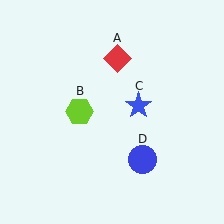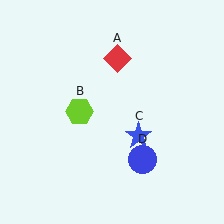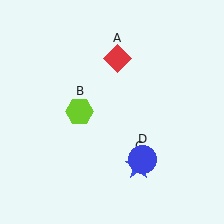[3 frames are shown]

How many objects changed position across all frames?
1 object changed position: blue star (object C).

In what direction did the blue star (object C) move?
The blue star (object C) moved down.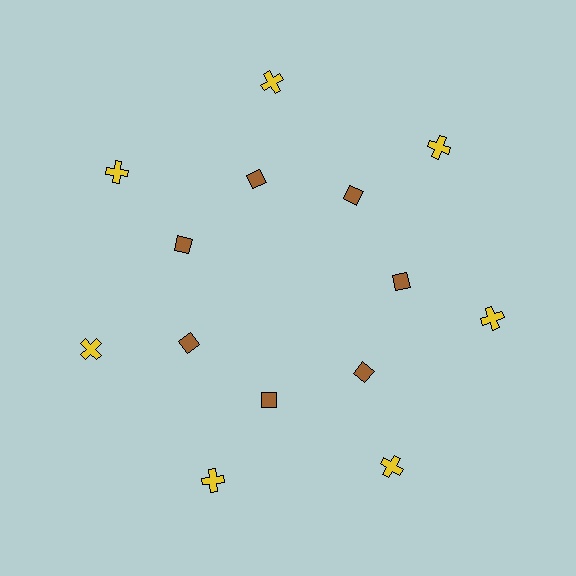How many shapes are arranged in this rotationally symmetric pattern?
There are 14 shapes, arranged in 7 groups of 2.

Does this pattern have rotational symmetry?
Yes, this pattern has 7-fold rotational symmetry. It looks the same after rotating 51 degrees around the center.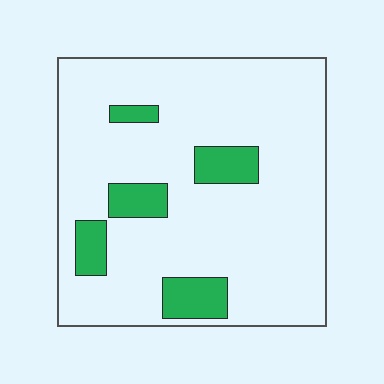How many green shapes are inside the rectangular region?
5.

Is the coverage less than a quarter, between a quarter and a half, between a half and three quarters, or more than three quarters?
Less than a quarter.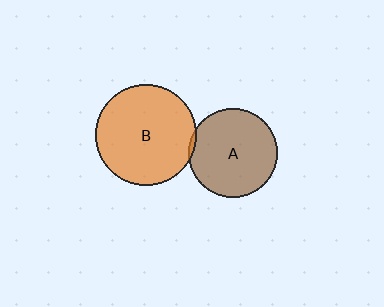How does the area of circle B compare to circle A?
Approximately 1.3 times.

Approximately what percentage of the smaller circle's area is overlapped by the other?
Approximately 5%.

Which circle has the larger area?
Circle B (orange).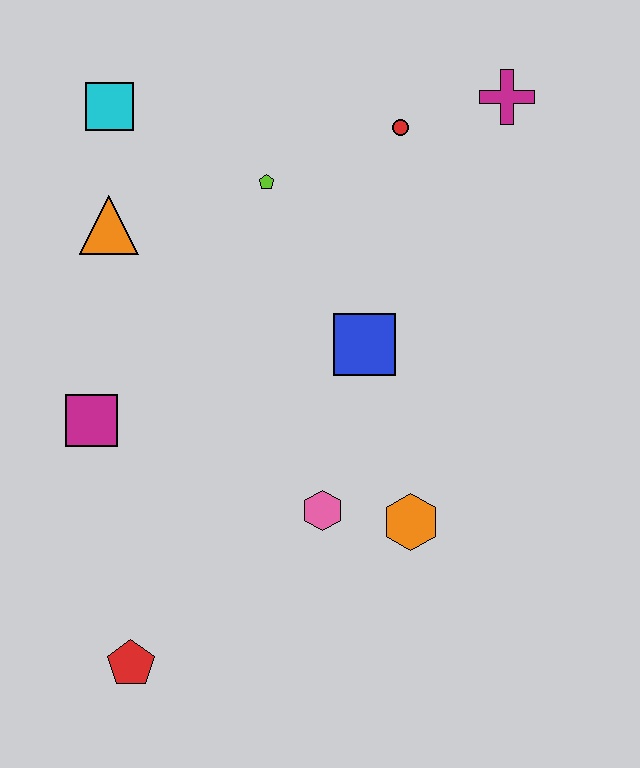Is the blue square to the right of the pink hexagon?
Yes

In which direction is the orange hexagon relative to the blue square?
The orange hexagon is below the blue square.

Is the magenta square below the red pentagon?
No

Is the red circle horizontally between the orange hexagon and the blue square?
Yes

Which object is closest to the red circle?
The magenta cross is closest to the red circle.